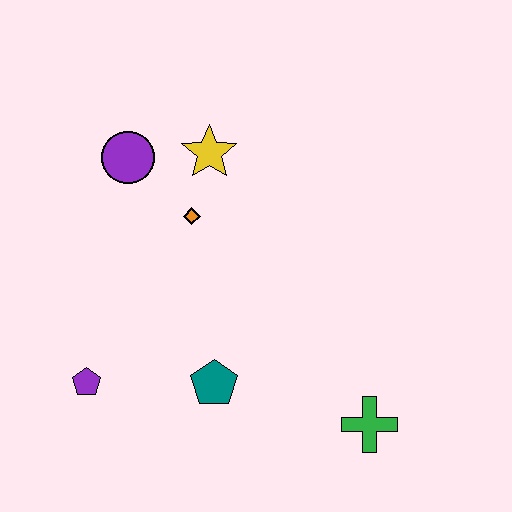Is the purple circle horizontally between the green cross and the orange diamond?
No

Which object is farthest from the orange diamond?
The green cross is farthest from the orange diamond.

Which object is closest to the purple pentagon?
The teal pentagon is closest to the purple pentagon.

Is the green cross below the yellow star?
Yes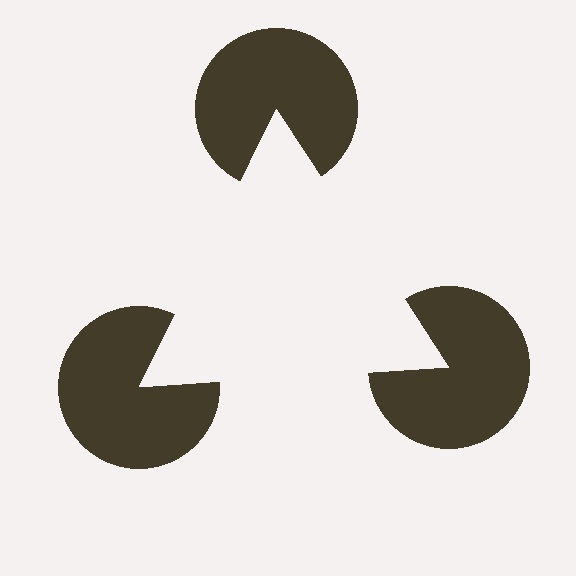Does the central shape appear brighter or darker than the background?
It typically appears slightly brighter than the background, even though no actual brightness change is drawn.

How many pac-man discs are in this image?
There are 3 — one at each vertex of the illusory triangle.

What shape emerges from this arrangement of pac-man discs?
An illusory triangle — its edges are inferred from the aligned wedge cuts in the pac-man discs, not physically drawn.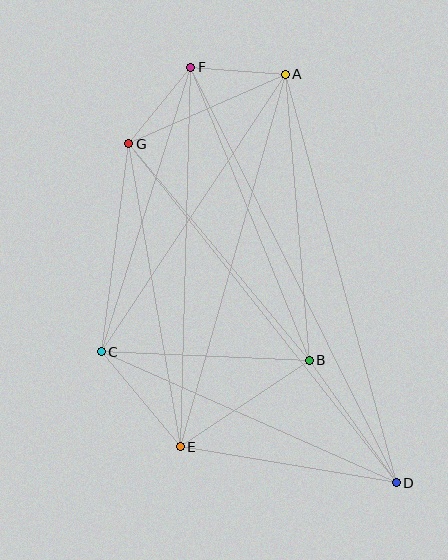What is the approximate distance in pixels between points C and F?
The distance between C and F is approximately 298 pixels.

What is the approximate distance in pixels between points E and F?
The distance between E and F is approximately 380 pixels.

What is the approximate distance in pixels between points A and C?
The distance between A and C is approximately 333 pixels.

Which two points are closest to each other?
Points A and F are closest to each other.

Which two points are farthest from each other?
Points D and F are farthest from each other.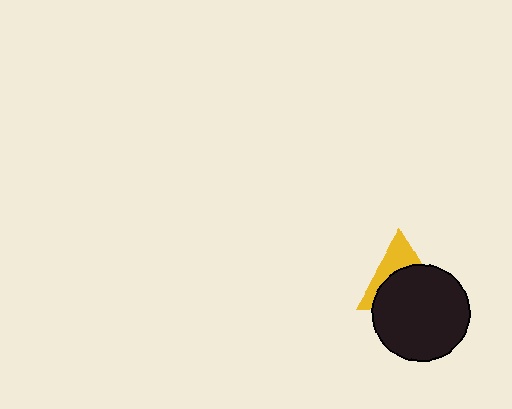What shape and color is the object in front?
The object in front is a black circle.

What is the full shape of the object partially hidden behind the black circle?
The partially hidden object is a yellow triangle.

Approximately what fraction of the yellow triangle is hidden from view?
Roughly 61% of the yellow triangle is hidden behind the black circle.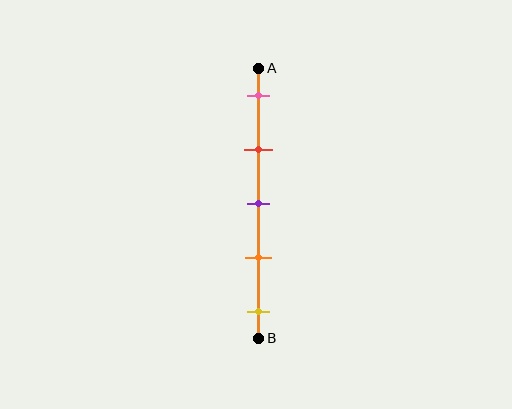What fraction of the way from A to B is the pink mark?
The pink mark is approximately 10% (0.1) of the way from A to B.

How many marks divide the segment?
There are 5 marks dividing the segment.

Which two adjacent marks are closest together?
The purple and orange marks are the closest adjacent pair.